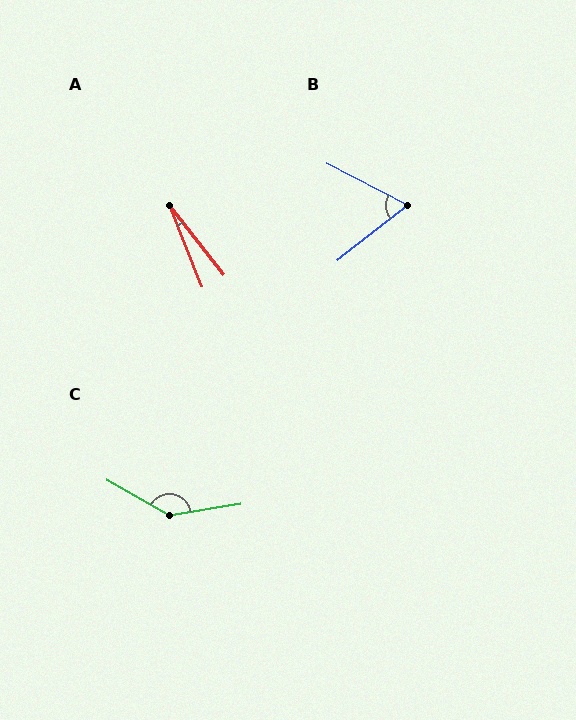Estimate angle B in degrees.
Approximately 66 degrees.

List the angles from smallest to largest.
A (16°), B (66°), C (141°).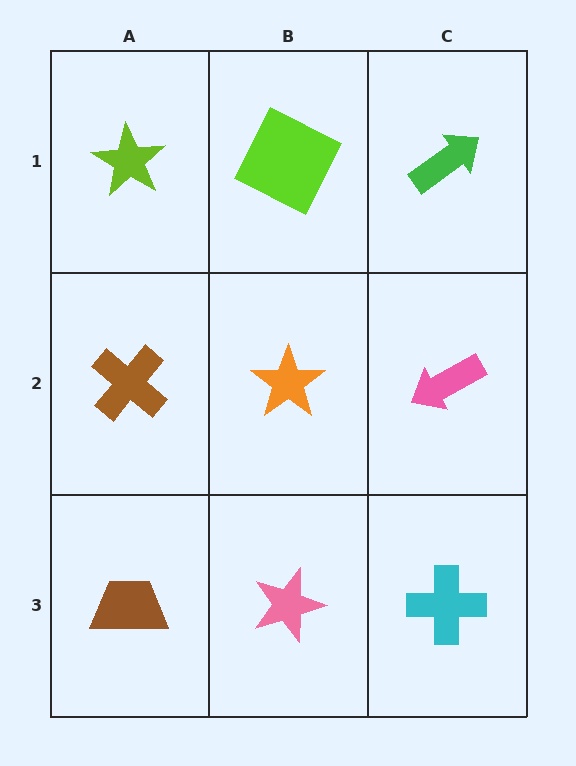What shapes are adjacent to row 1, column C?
A pink arrow (row 2, column C), a lime square (row 1, column B).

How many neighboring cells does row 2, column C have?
3.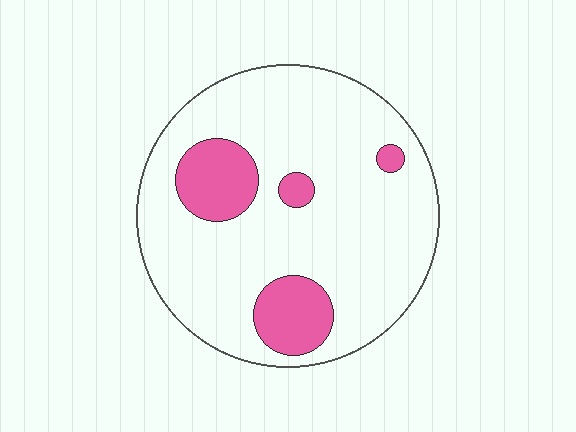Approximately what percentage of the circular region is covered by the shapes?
Approximately 15%.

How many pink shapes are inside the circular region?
4.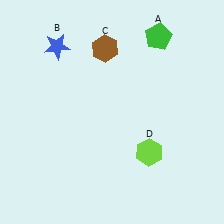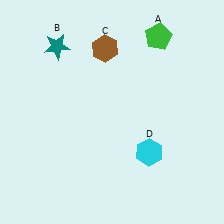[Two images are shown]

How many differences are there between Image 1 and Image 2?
There are 2 differences between the two images.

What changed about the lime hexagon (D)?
In Image 1, D is lime. In Image 2, it changed to cyan.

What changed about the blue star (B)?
In Image 1, B is blue. In Image 2, it changed to teal.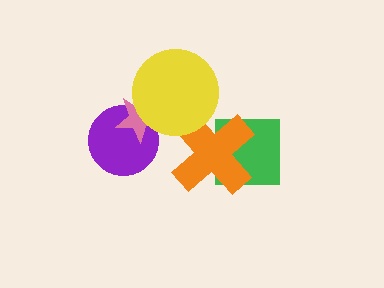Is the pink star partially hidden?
Yes, it is partially covered by another shape.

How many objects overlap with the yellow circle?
2 objects overlap with the yellow circle.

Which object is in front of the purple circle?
The pink star is in front of the purple circle.